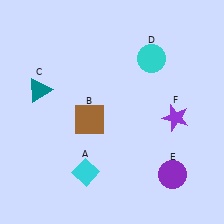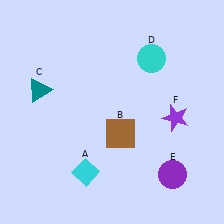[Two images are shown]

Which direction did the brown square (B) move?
The brown square (B) moved right.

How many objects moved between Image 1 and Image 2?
1 object moved between the two images.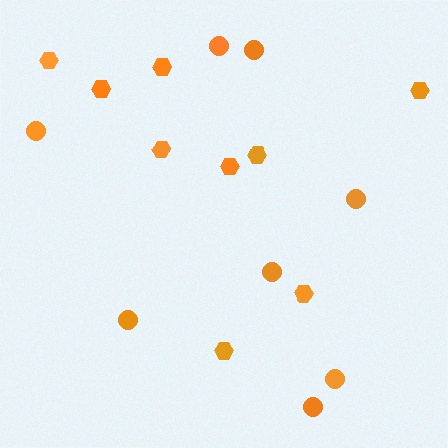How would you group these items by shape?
There are 2 groups: one group of hexagons (9) and one group of circles (8).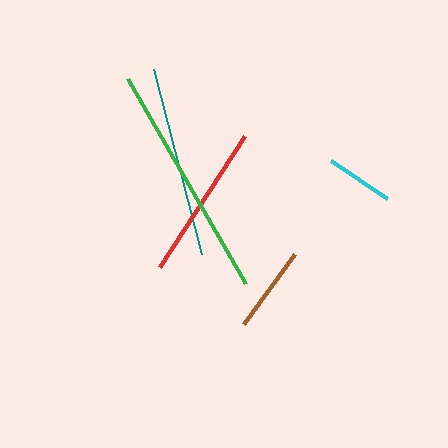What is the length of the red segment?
The red segment is approximately 156 pixels long.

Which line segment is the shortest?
The cyan line is the shortest at approximately 67 pixels.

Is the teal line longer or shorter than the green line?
The green line is longer than the teal line.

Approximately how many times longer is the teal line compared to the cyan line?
The teal line is approximately 2.9 times the length of the cyan line.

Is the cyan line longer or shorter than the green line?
The green line is longer than the cyan line.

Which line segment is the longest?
The green line is the longest at approximately 237 pixels.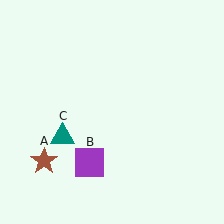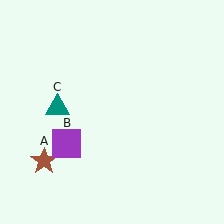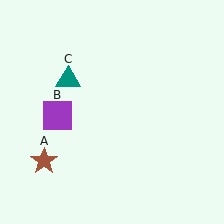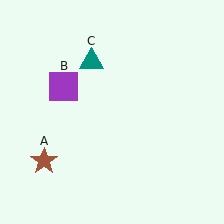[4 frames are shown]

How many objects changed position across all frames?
2 objects changed position: purple square (object B), teal triangle (object C).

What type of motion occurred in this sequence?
The purple square (object B), teal triangle (object C) rotated clockwise around the center of the scene.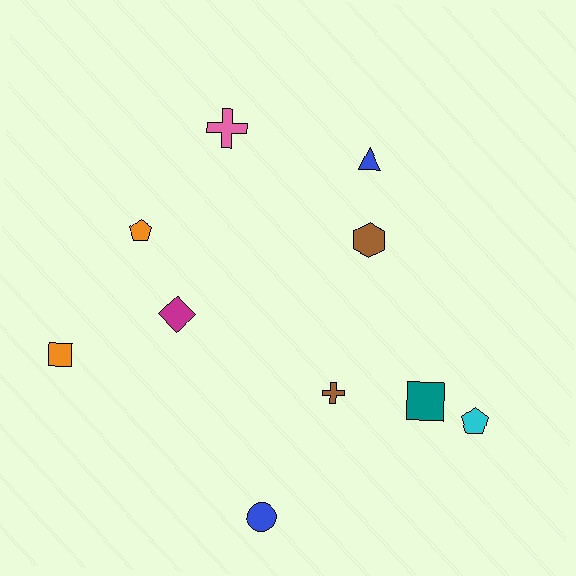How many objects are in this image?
There are 10 objects.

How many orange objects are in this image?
There are 2 orange objects.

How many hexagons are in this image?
There is 1 hexagon.